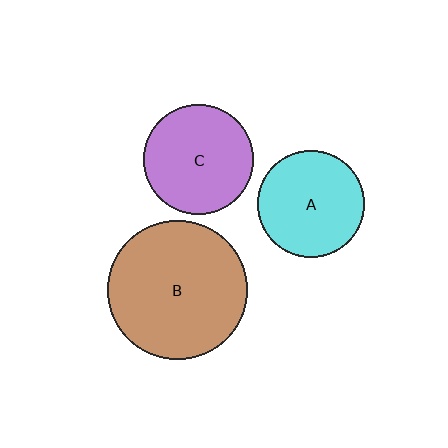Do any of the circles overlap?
No, none of the circles overlap.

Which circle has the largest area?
Circle B (brown).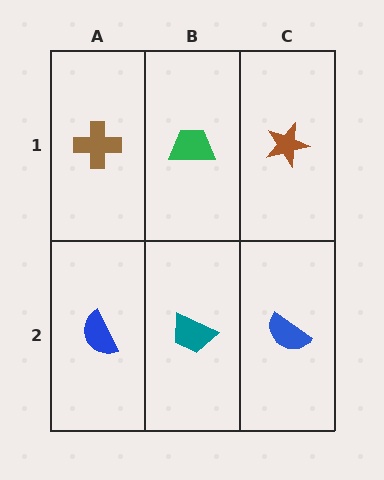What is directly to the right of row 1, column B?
A brown star.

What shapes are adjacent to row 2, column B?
A green trapezoid (row 1, column B), a blue semicircle (row 2, column A), a blue semicircle (row 2, column C).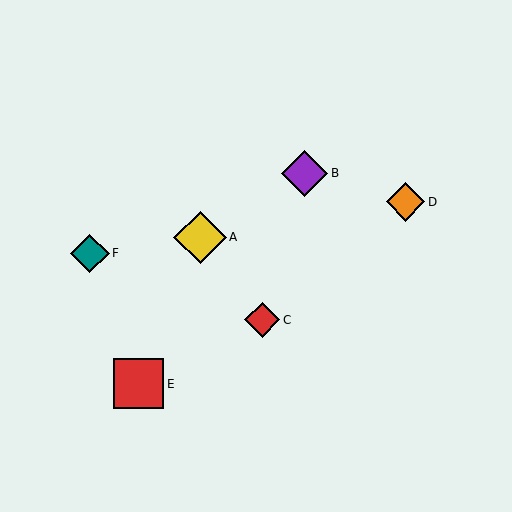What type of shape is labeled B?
Shape B is a purple diamond.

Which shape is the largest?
The yellow diamond (labeled A) is the largest.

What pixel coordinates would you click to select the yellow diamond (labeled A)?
Click at (200, 237) to select the yellow diamond A.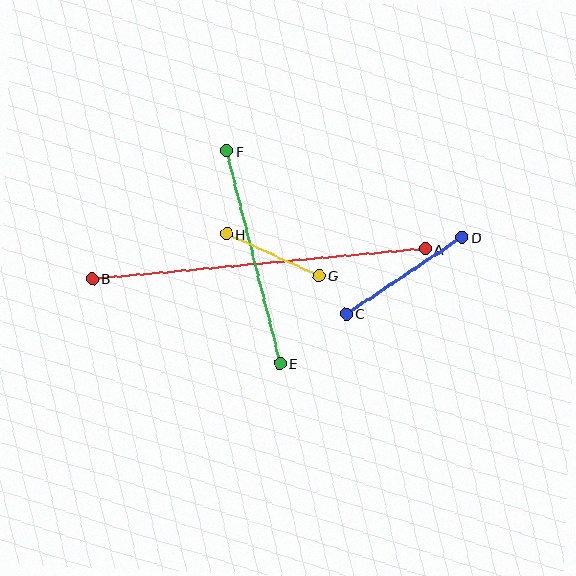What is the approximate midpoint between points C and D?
The midpoint is at approximately (404, 276) pixels.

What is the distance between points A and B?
The distance is approximately 334 pixels.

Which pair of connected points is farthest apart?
Points A and B are farthest apart.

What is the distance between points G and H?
The distance is approximately 101 pixels.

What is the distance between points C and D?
The distance is approximately 139 pixels.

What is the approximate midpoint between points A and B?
The midpoint is at approximately (259, 264) pixels.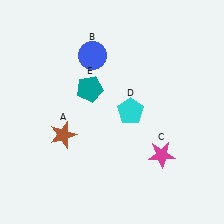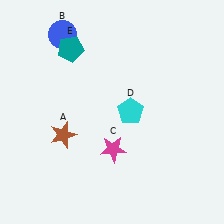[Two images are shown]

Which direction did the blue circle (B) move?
The blue circle (B) moved left.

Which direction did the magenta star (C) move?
The magenta star (C) moved left.